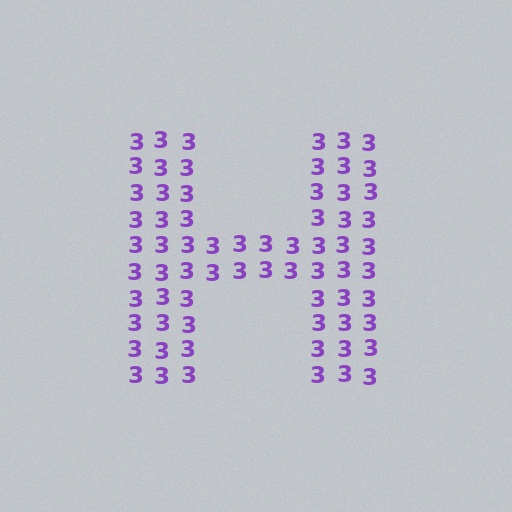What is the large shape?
The large shape is the letter H.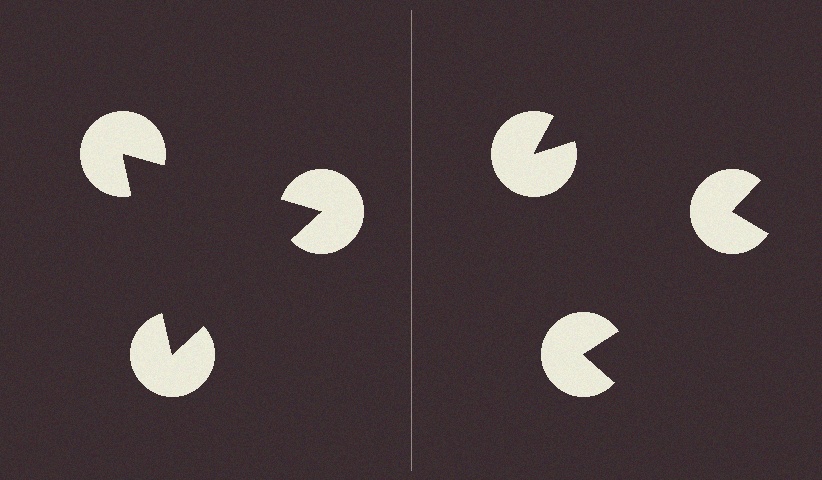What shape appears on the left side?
An illusory triangle.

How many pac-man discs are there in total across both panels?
6 — 3 on each side.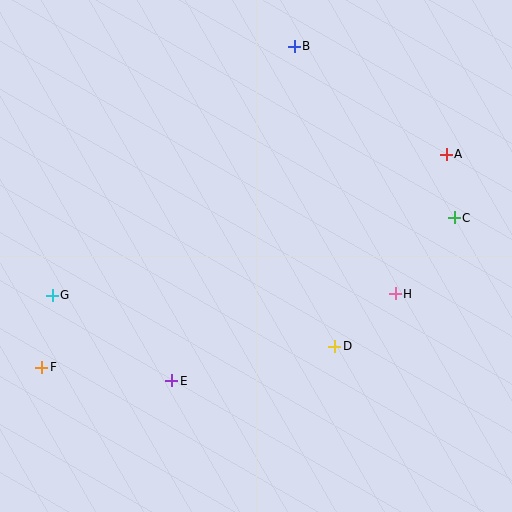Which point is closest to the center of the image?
Point D at (335, 346) is closest to the center.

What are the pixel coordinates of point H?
Point H is at (395, 294).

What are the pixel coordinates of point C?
Point C is at (454, 218).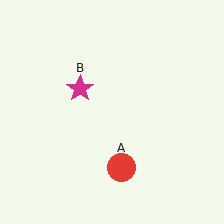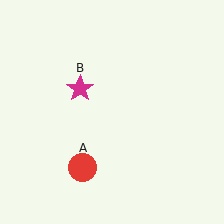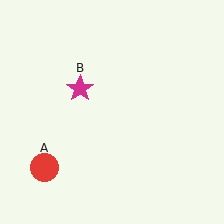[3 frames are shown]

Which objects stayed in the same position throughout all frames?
Magenta star (object B) remained stationary.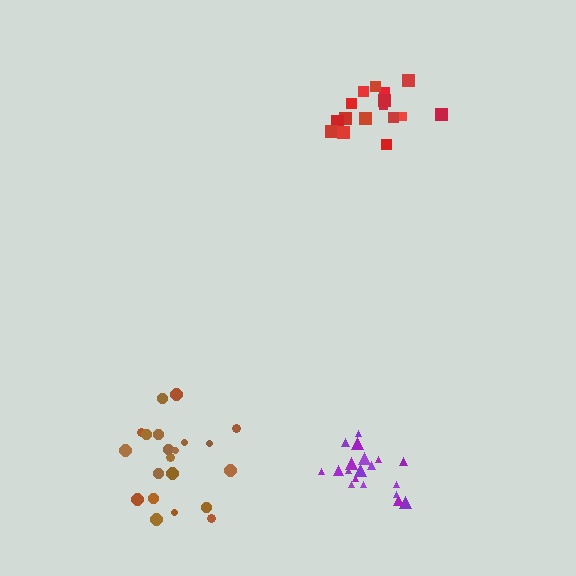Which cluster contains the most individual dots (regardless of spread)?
Brown (21).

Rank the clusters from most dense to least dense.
purple, red, brown.